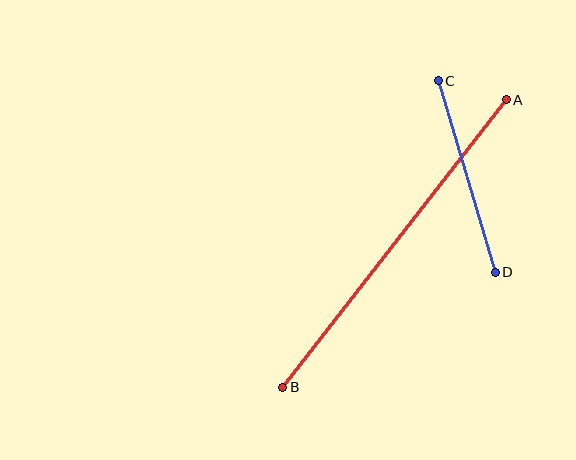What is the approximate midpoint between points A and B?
The midpoint is at approximately (394, 243) pixels.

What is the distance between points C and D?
The distance is approximately 200 pixels.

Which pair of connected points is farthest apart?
Points A and B are farthest apart.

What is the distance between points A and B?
The distance is approximately 364 pixels.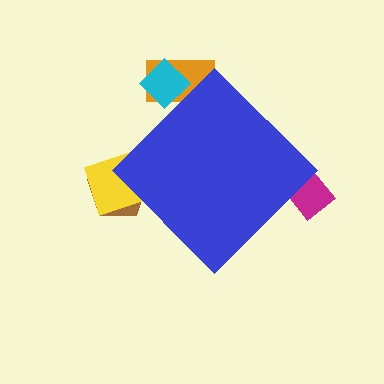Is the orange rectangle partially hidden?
Yes, the orange rectangle is partially hidden behind the blue diamond.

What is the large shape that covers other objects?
A blue diamond.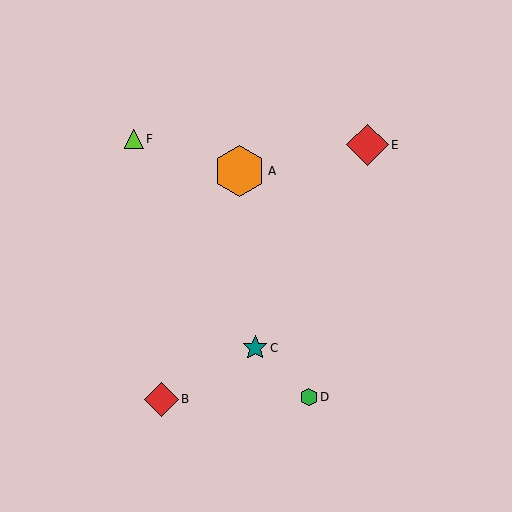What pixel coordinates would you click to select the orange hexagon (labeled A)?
Click at (239, 171) to select the orange hexagon A.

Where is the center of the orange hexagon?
The center of the orange hexagon is at (239, 171).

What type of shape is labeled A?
Shape A is an orange hexagon.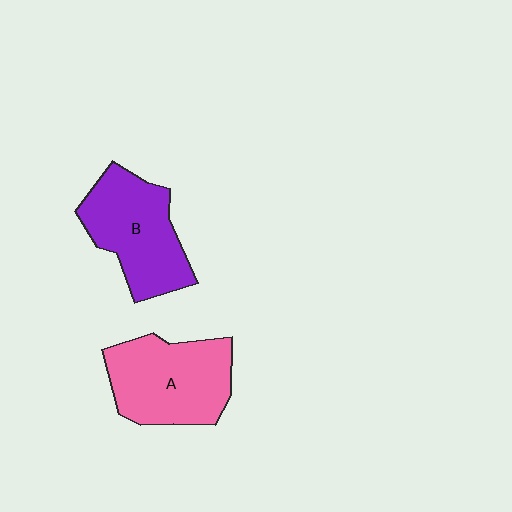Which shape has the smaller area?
Shape B (purple).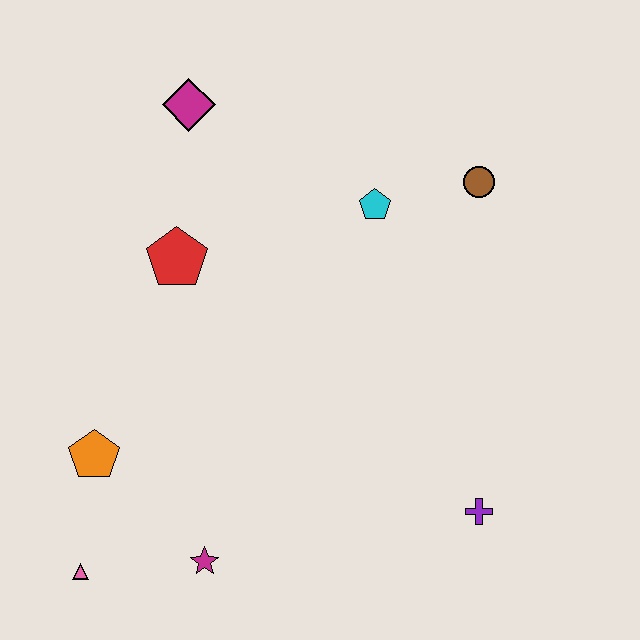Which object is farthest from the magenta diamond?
The purple cross is farthest from the magenta diamond.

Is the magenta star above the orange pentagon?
No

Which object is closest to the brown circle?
The cyan pentagon is closest to the brown circle.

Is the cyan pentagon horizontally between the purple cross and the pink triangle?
Yes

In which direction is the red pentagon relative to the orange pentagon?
The red pentagon is above the orange pentagon.